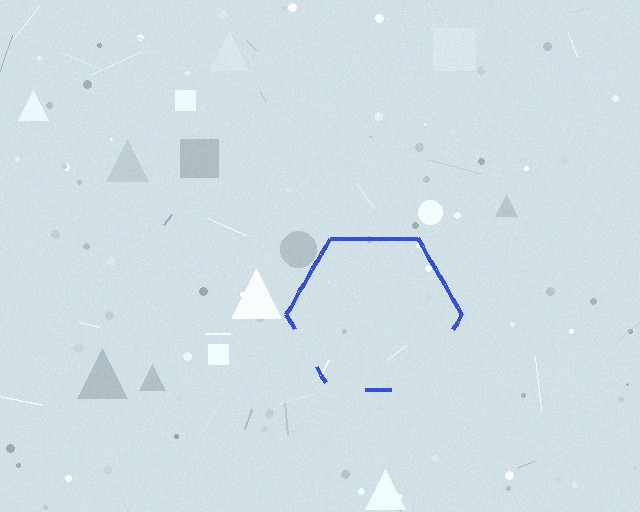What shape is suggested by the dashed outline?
The dashed outline suggests a hexagon.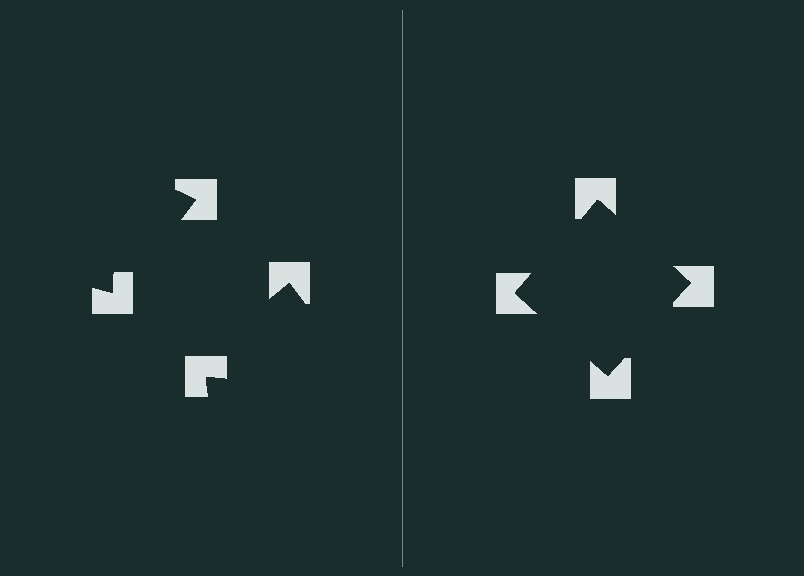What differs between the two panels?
The notched squares are positioned identically on both sides; only the wedge orientations differ. On the right they align to a square; on the left they are misaligned.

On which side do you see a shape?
An illusory square appears on the right side. On the left side the wedge cuts are rotated, so no coherent shape forms.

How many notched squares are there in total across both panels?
8 — 4 on each side.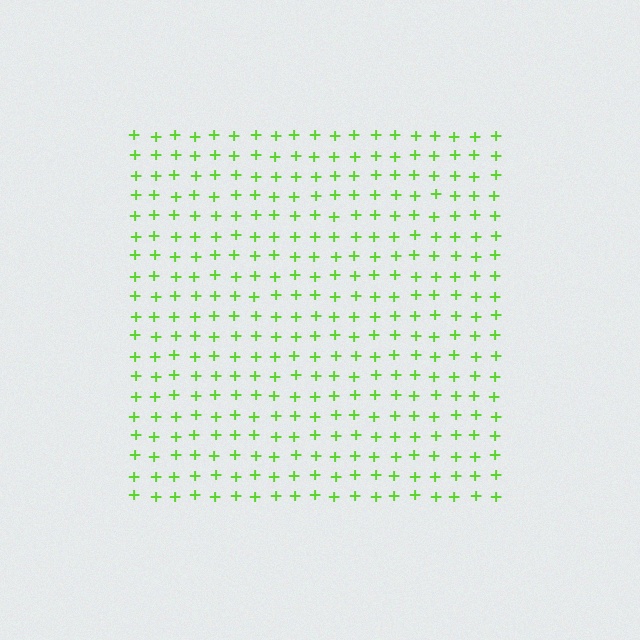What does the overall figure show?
The overall figure shows a square.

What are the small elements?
The small elements are plus signs.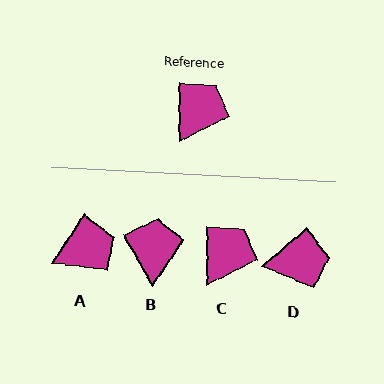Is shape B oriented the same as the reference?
No, it is off by about 29 degrees.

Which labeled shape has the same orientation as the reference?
C.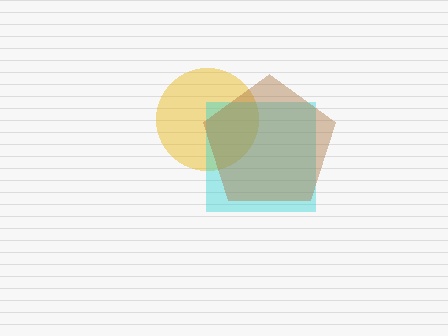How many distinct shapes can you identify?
There are 3 distinct shapes: a yellow circle, a cyan square, a brown pentagon.